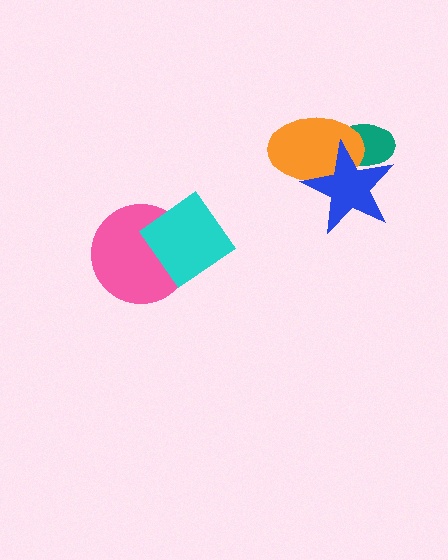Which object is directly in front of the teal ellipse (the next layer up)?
The orange ellipse is directly in front of the teal ellipse.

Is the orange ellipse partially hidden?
Yes, it is partially covered by another shape.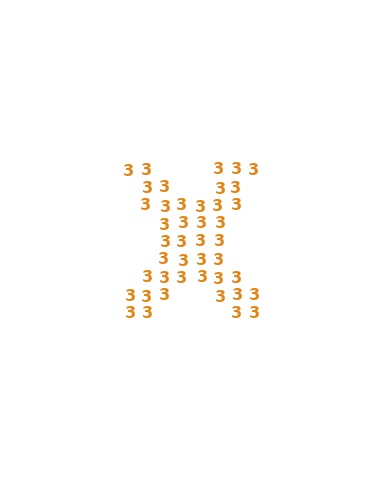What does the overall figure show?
The overall figure shows the letter X.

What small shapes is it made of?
It is made of small digit 3's.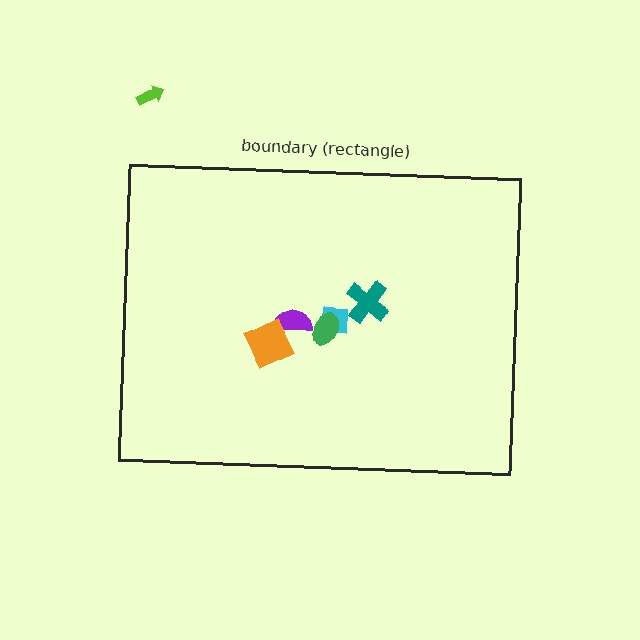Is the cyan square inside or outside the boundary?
Inside.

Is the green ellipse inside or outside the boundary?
Inside.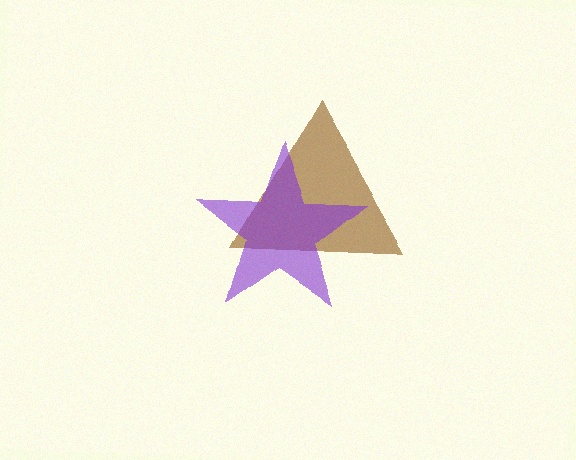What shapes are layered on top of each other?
The layered shapes are: a brown triangle, a purple star.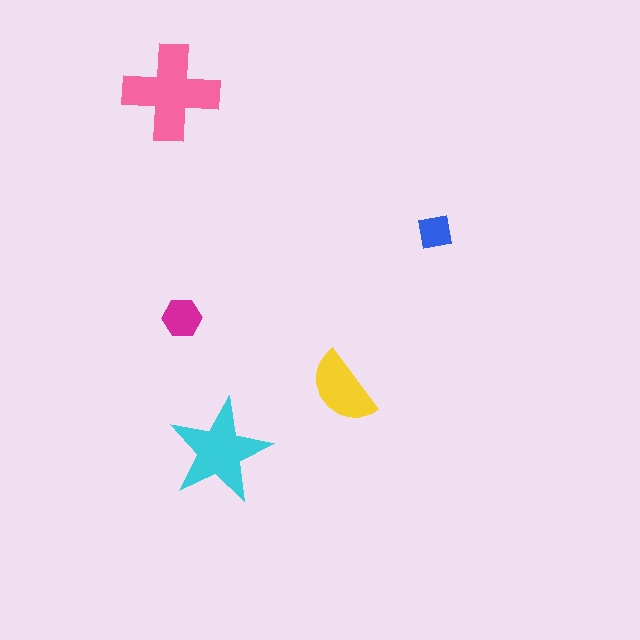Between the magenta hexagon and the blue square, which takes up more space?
The magenta hexagon.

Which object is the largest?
The pink cross.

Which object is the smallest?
The blue square.